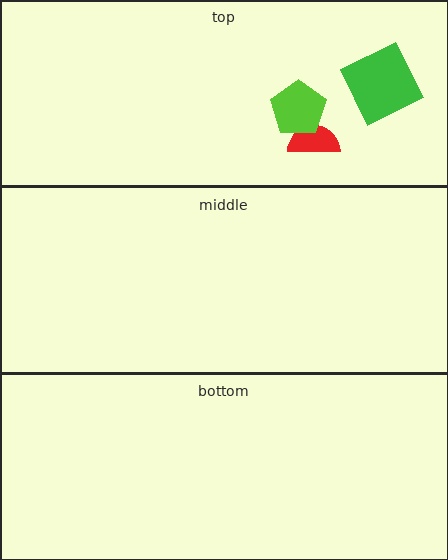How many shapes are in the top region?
3.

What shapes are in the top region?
The red semicircle, the lime pentagon, the green square.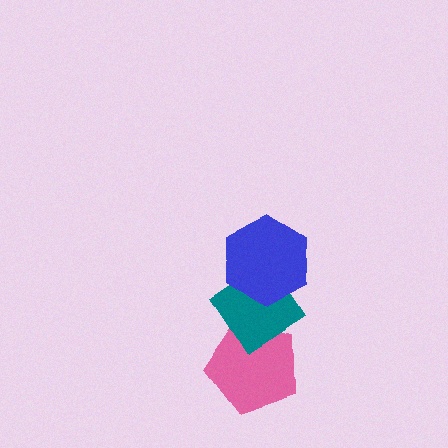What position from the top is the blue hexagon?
The blue hexagon is 1st from the top.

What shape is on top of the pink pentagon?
The teal diamond is on top of the pink pentagon.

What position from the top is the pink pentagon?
The pink pentagon is 3rd from the top.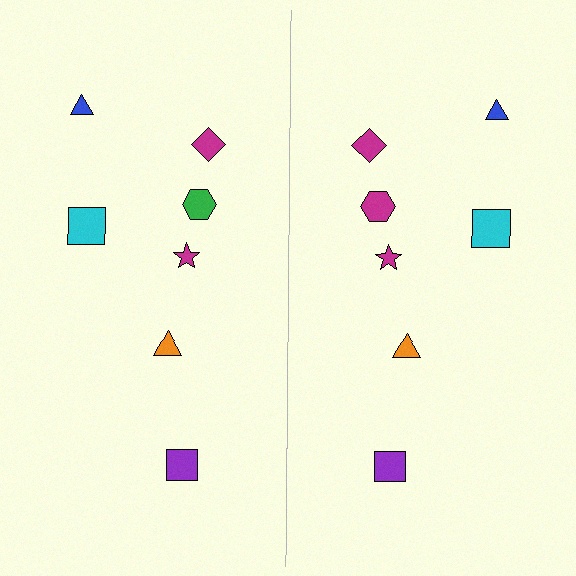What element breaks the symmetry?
The magenta hexagon on the right side breaks the symmetry — its mirror counterpart is green.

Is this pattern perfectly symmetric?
No, the pattern is not perfectly symmetric. The magenta hexagon on the right side breaks the symmetry — its mirror counterpart is green.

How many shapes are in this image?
There are 14 shapes in this image.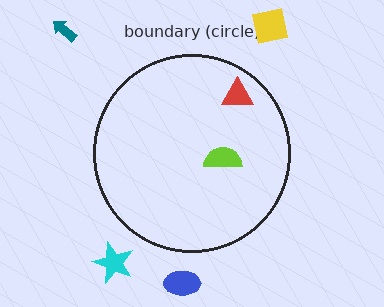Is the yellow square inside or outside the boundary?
Outside.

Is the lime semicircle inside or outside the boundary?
Inside.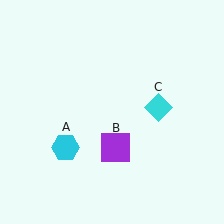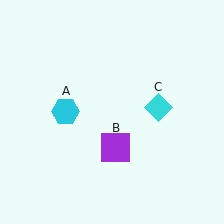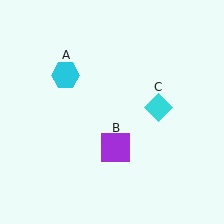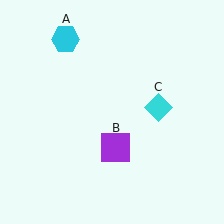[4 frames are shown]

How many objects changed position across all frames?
1 object changed position: cyan hexagon (object A).